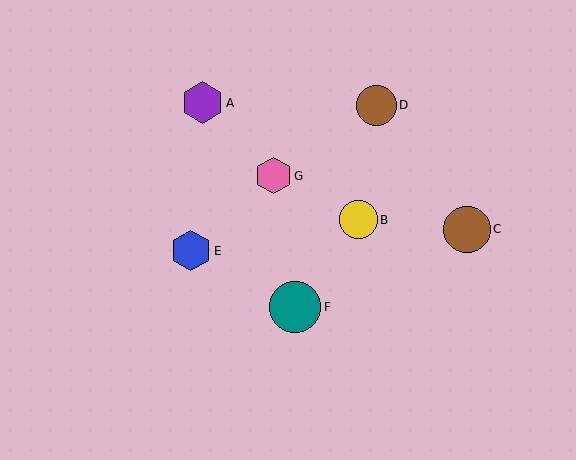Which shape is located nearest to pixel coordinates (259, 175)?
The pink hexagon (labeled G) at (273, 176) is nearest to that location.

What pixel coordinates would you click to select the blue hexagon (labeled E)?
Click at (191, 251) to select the blue hexagon E.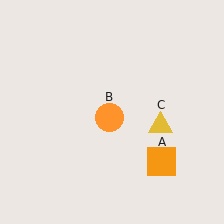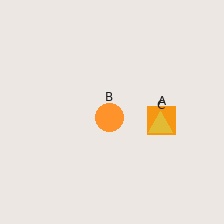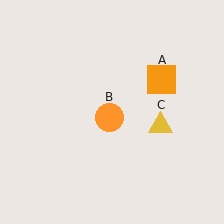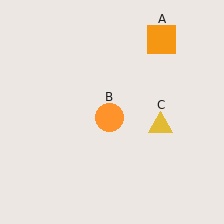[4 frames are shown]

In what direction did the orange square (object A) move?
The orange square (object A) moved up.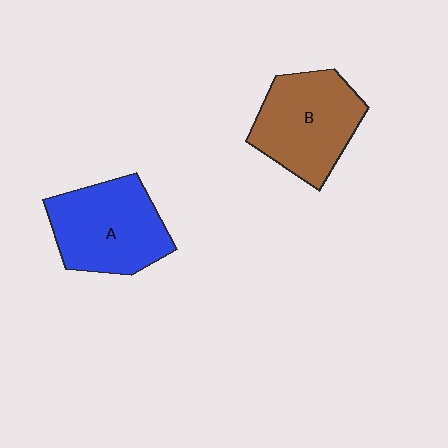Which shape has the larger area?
Shape A (blue).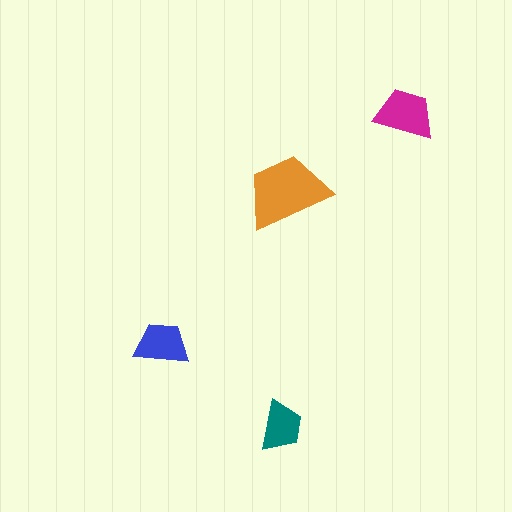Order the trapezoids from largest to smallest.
the orange one, the magenta one, the blue one, the teal one.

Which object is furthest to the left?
The blue trapezoid is leftmost.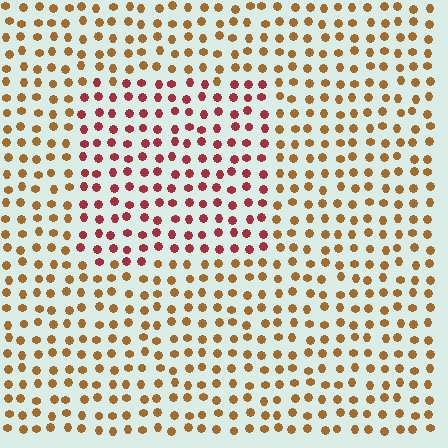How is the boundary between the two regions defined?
The boundary is defined purely by a slight shift in hue (about 41 degrees). Spacing, size, and orientation are identical on both sides.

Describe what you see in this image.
The image is filled with small brown elements in a uniform arrangement. A rectangle-shaped region is visible where the elements are tinted to a slightly different hue, forming a subtle color boundary.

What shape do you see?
I see a rectangle.